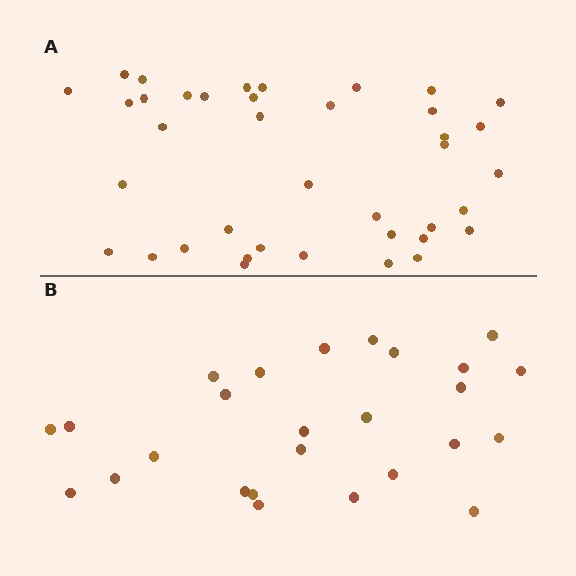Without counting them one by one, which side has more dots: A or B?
Region A (the top region) has more dots.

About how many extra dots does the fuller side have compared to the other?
Region A has approximately 15 more dots than region B.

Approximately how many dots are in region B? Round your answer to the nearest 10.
About 30 dots. (The exact count is 26, which rounds to 30.)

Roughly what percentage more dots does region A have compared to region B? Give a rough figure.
About 50% more.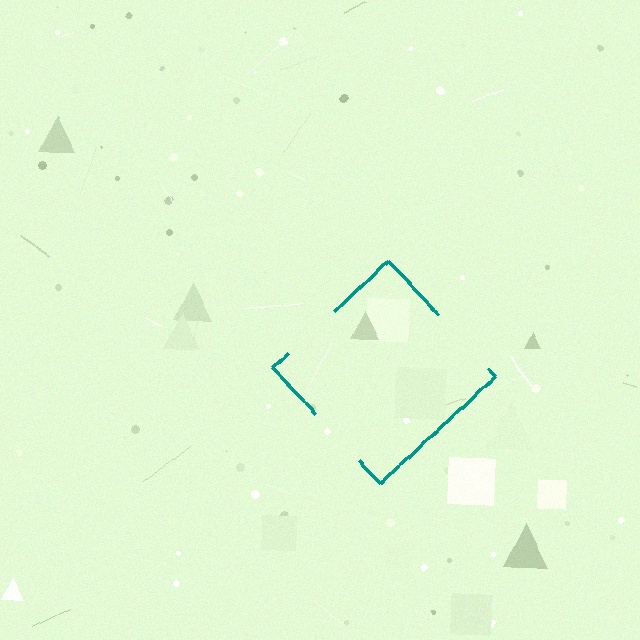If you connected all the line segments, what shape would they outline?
They would outline a diamond.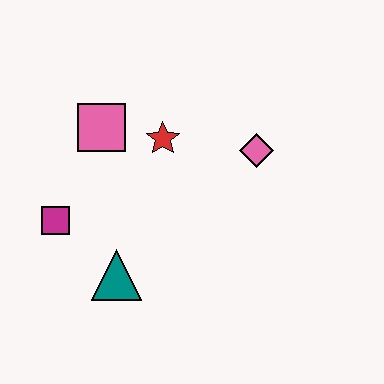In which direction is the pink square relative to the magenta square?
The pink square is above the magenta square.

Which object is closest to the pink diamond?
The red star is closest to the pink diamond.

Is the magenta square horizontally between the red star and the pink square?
No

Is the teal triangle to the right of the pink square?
Yes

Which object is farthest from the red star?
The teal triangle is farthest from the red star.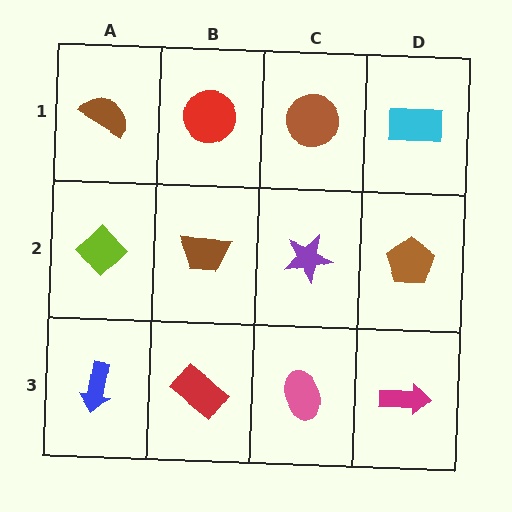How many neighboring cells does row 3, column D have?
2.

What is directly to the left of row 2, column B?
A lime diamond.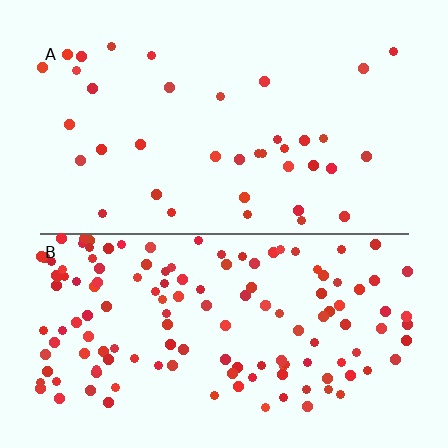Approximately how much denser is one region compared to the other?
Approximately 3.7× — region B over region A.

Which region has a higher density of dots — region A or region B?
B (the bottom).